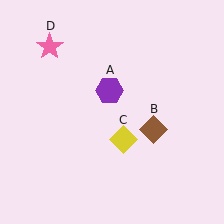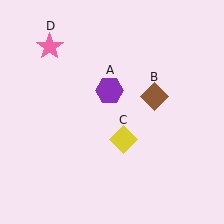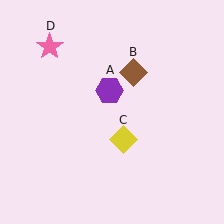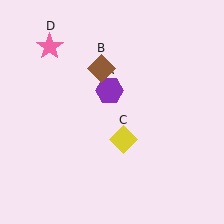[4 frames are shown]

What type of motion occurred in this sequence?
The brown diamond (object B) rotated counterclockwise around the center of the scene.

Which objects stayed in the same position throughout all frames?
Purple hexagon (object A) and yellow diamond (object C) and pink star (object D) remained stationary.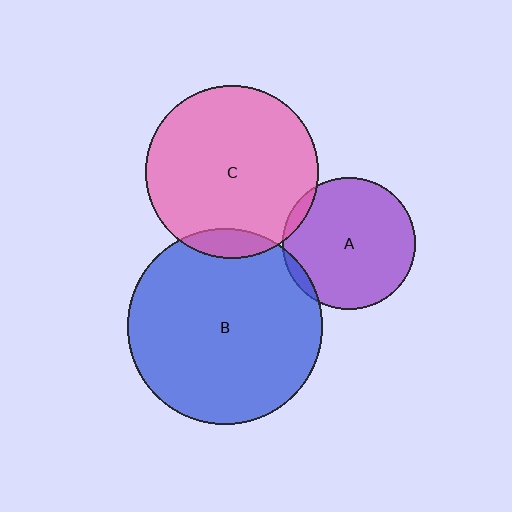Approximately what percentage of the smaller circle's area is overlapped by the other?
Approximately 5%.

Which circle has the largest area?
Circle B (blue).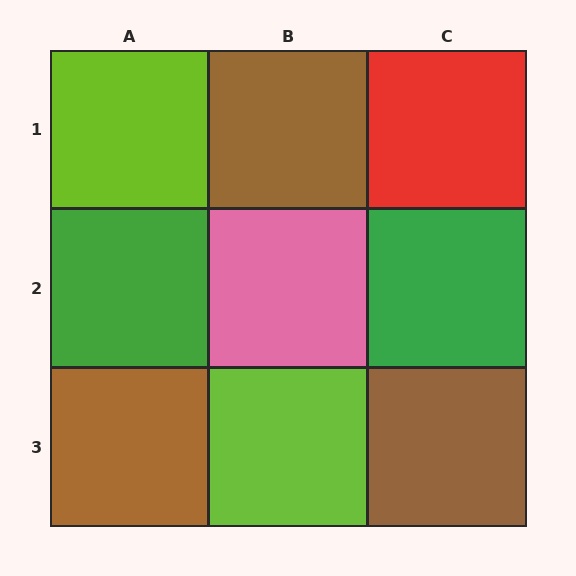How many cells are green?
2 cells are green.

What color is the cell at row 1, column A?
Lime.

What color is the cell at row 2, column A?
Green.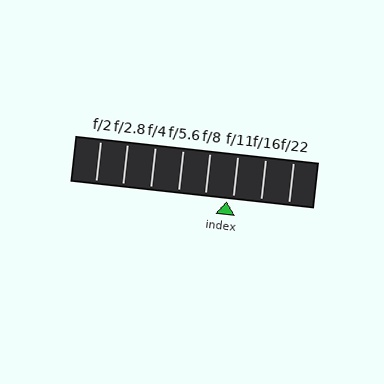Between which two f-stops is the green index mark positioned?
The index mark is between f/8 and f/11.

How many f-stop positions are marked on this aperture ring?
There are 8 f-stop positions marked.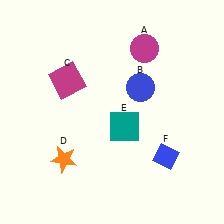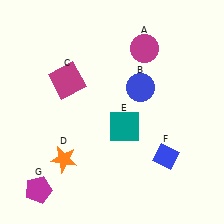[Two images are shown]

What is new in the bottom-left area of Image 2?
A magenta pentagon (G) was added in the bottom-left area of Image 2.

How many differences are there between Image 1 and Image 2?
There is 1 difference between the two images.